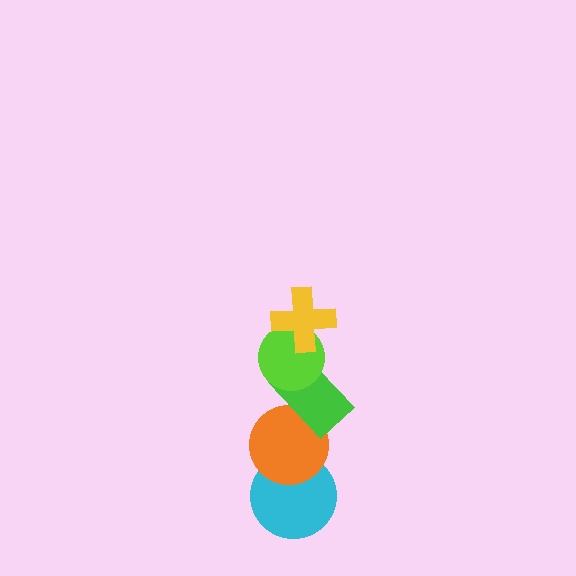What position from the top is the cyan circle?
The cyan circle is 5th from the top.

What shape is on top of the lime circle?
The yellow cross is on top of the lime circle.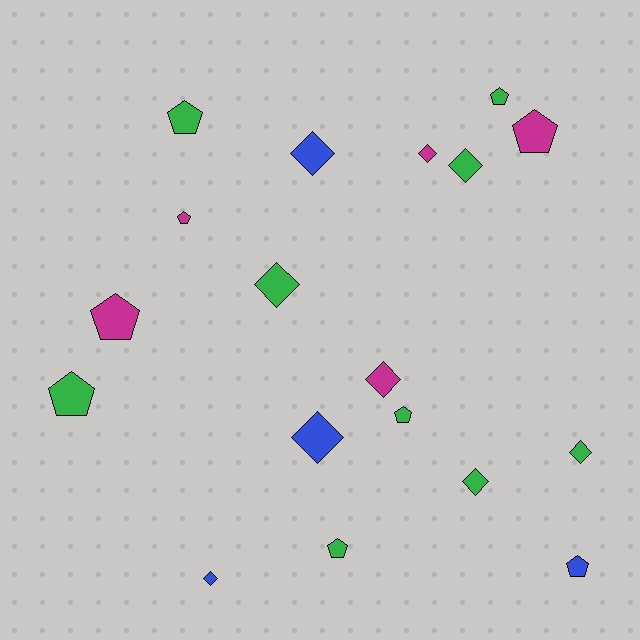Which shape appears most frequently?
Pentagon, with 9 objects.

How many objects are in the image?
There are 18 objects.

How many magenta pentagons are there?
There are 3 magenta pentagons.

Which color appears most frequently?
Green, with 9 objects.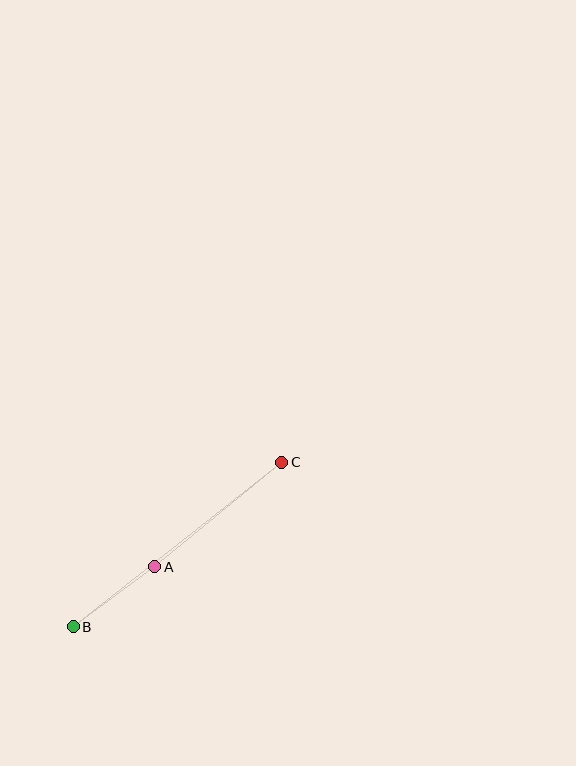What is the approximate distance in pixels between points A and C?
The distance between A and C is approximately 164 pixels.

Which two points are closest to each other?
Points A and B are closest to each other.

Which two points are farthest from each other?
Points B and C are farthest from each other.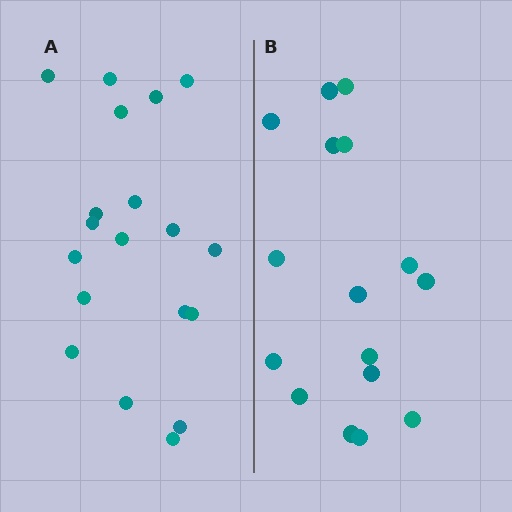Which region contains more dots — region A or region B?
Region A (the left region) has more dots.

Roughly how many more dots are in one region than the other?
Region A has just a few more — roughly 2 or 3 more dots than region B.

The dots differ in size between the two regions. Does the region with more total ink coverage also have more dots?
No. Region B has more total ink coverage because its dots are larger, but region A actually contains more individual dots. Total area can be misleading — the number of items is what matters here.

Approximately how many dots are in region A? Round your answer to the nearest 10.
About 20 dots. (The exact count is 19, which rounds to 20.)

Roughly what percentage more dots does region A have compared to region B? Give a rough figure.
About 20% more.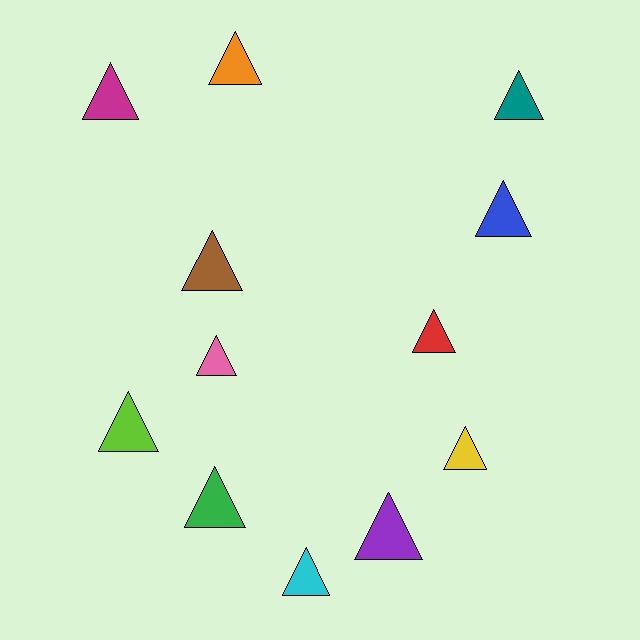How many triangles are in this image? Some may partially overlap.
There are 12 triangles.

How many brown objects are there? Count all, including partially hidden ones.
There is 1 brown object.